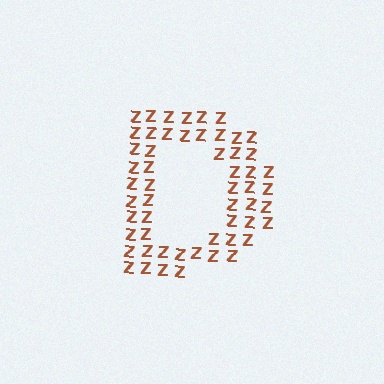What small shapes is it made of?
It is made of small letter Z's.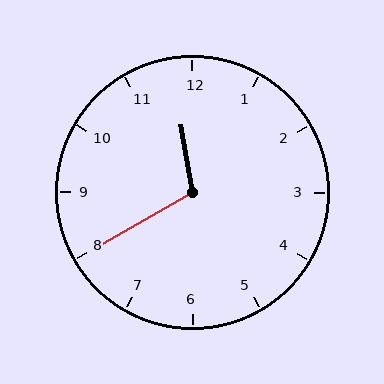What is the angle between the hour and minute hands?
Approximately 110 degrees.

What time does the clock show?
11:40.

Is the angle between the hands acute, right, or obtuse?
It is obtuse.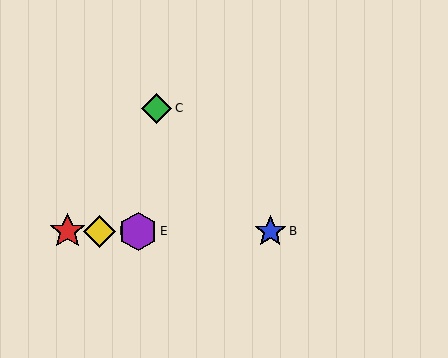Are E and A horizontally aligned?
Yes, both are at y≈231.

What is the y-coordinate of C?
Object C is at y≈108.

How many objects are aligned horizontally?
4 objects (A, B, D, E) are aligned horizontally.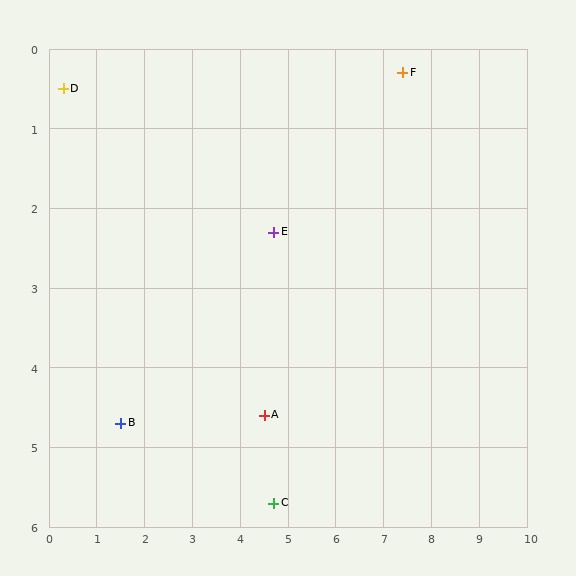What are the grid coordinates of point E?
Point E is at approximately (4.7, 2.3).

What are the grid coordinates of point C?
Point C is at approximately (4.7, 5.7).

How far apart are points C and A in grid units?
Points C and A are about 1.1 grid units apart.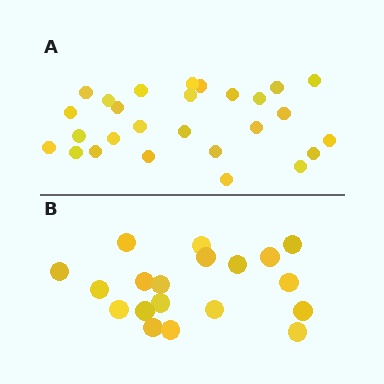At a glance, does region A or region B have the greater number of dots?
Region A (the top region) has more dots.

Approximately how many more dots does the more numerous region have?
Region A has roughly 8 or so more dots than region B.